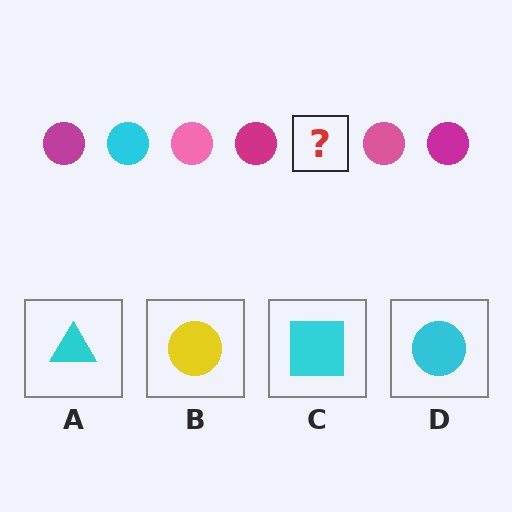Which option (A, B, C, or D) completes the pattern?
D.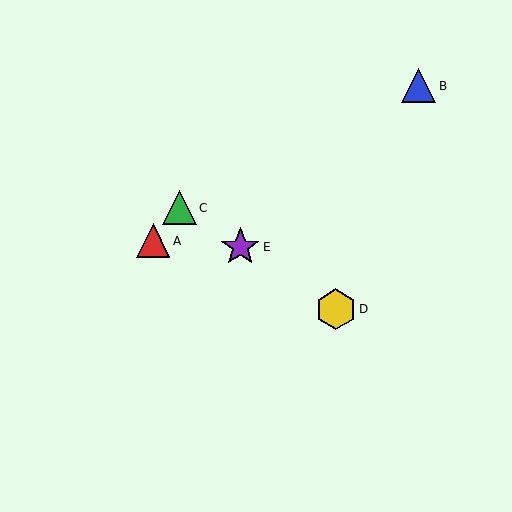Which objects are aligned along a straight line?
Objects C, D, E are aligned along a straight line.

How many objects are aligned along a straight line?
3 objects (C, D, E) are aligned along a straight line.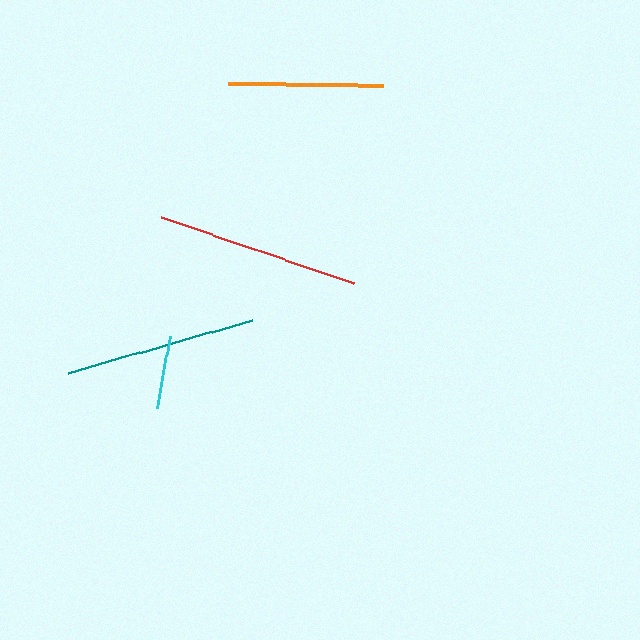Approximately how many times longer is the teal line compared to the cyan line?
The teal line is approximately 2.6 times the length of the cyan line.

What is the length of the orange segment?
The orange segment is approximately 156 pixels long.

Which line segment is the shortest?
The cyan line is the shortest at approximately 73 pixels.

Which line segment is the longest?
The red line is the longest at approximately 203 pixels.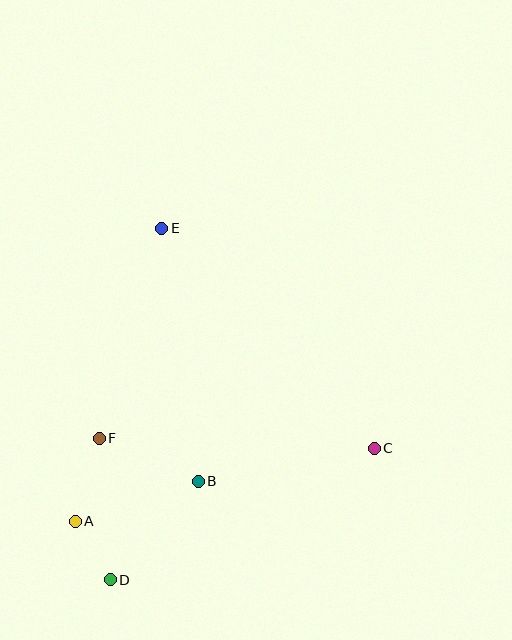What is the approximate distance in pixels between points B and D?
The distance between B and D is approximately 132 pixels.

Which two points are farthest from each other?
Points D and E are farthest from each other.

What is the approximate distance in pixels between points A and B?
The distance between A and B is approximately 129 pixels.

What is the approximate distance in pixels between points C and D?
The distance between C and D is approximately 295 pixels.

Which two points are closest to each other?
Points A and D are closest to each other.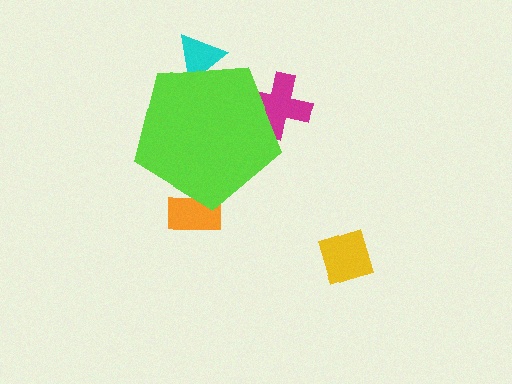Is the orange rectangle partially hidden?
Yes, the orange rectangle is partially hidden behind the lime pentagon.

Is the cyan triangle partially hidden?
Yes, the cyan triangle is partially hidden behind the lime pentagon.